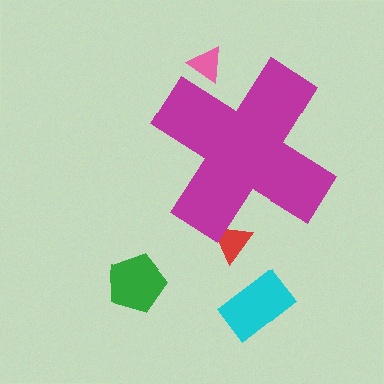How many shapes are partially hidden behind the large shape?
2 shapes are partially hidden.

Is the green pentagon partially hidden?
No, the green pentagon is fully visible.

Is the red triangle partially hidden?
Yes, the red triangle is partially hidden behind the magenta cross.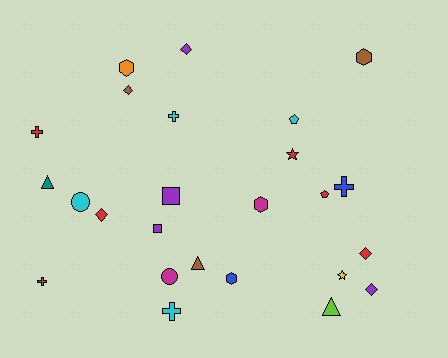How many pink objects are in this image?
There are no pink objects.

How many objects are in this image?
There are 25 objects.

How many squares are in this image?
There are 2 squares.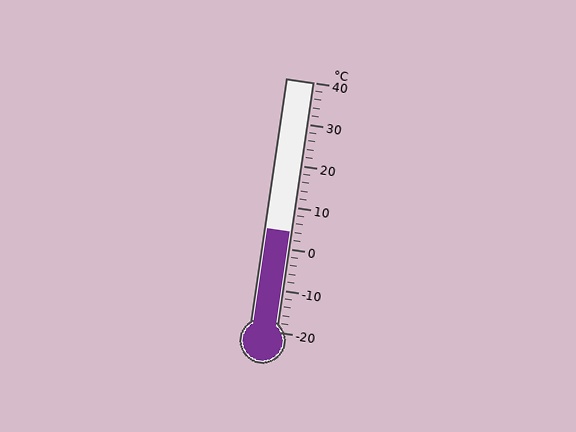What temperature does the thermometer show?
The thermometer shows approximately 4°C.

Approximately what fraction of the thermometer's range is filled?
The thermometer is filled to approximately 40% of its range.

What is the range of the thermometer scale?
The thermometer scale ranges from -20°C to 40°C.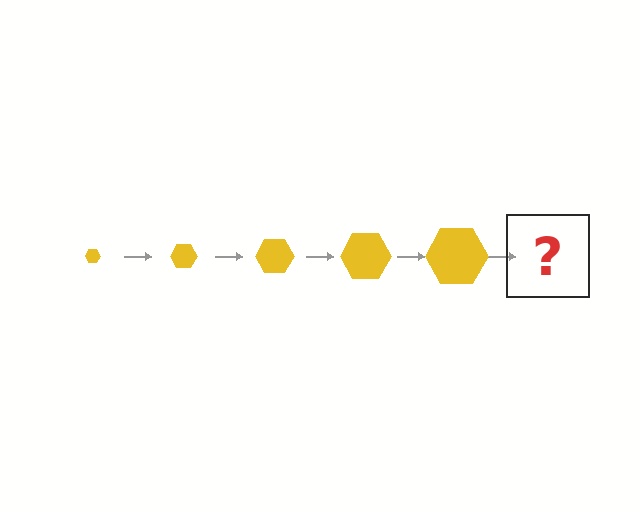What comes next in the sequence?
The next element should be a yellow hexagon, larger than the previous one.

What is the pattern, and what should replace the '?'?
The pattern is that the hexagon gets progressively larger each step. The '?' should be a yellow hexagon, larger than the previous one.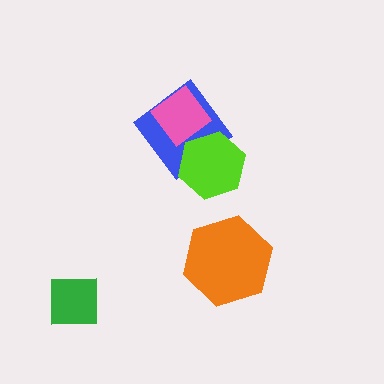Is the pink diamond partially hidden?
Yes, it is partially covered by another shape.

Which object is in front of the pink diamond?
The lime hexagon is in front of the pink diamond.